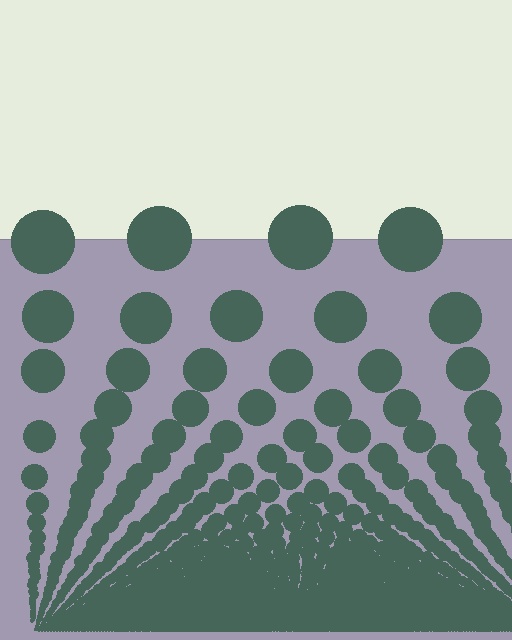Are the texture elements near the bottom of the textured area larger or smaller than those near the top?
Smaller. The gradient is inverted — elements near the bottom are smaller and denser.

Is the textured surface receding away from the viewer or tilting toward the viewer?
The surface appears to tilt toward the viewer. Texture elements get larger and sparser toward the top.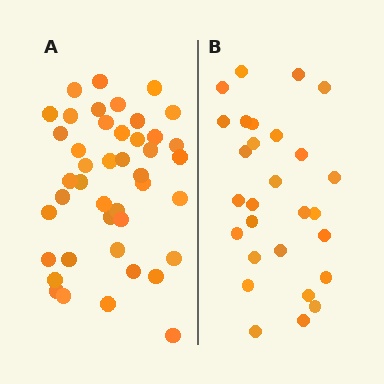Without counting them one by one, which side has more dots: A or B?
Region A (the left region) has more dots.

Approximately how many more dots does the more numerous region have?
Region A has approximately 15 more dots than region B.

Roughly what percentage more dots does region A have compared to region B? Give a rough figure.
About 55% more.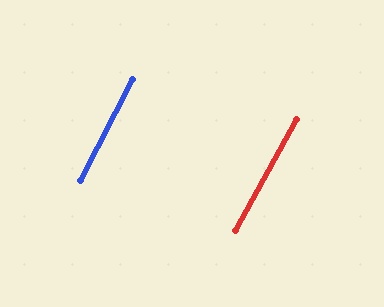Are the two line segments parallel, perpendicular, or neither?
Parallel — their directions differ by only 1.7°.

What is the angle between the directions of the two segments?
Approximately 2 degrees.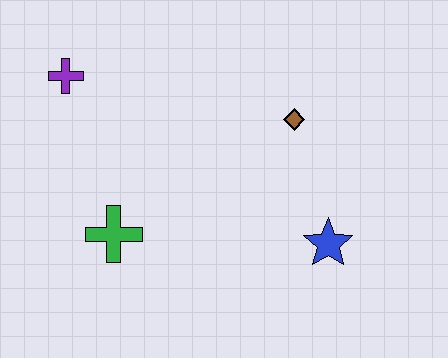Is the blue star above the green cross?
No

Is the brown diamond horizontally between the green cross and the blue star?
Yes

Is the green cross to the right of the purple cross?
Yes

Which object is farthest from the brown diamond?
The purple cross is farthest from the brown diamond.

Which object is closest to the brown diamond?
The blue star is closest to the brown diamond.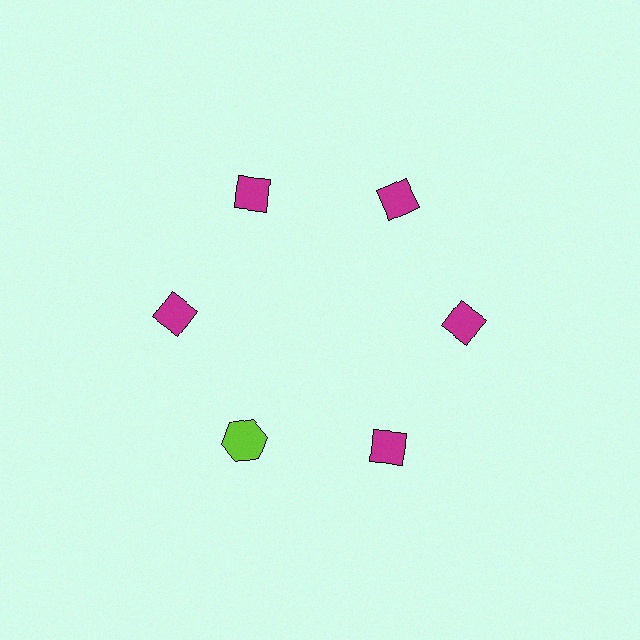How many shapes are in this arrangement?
There are 6 shapes arranged in a ring pattern.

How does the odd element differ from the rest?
It differs in both color (lime instead of magenta) and shape (hexagon instead of diamond).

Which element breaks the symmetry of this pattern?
The lime hexagon at roughly the 7 o'clock position breaks the symmetry. All other shapes are magenta diamonds.